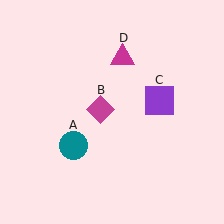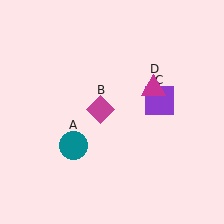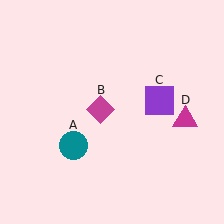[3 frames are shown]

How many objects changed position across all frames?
1 object changed position: magenta triangle (object D).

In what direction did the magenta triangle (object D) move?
The magenta triangle (object D) moved down and to the right.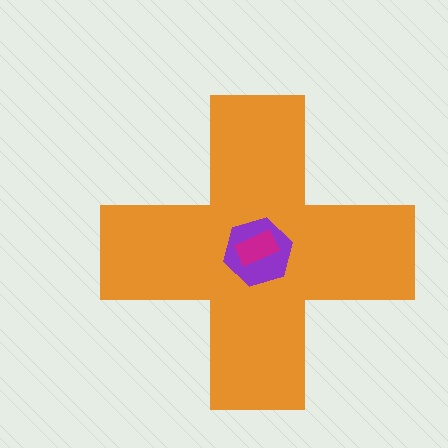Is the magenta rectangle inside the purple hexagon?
Yes.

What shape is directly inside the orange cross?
The purple hexagon.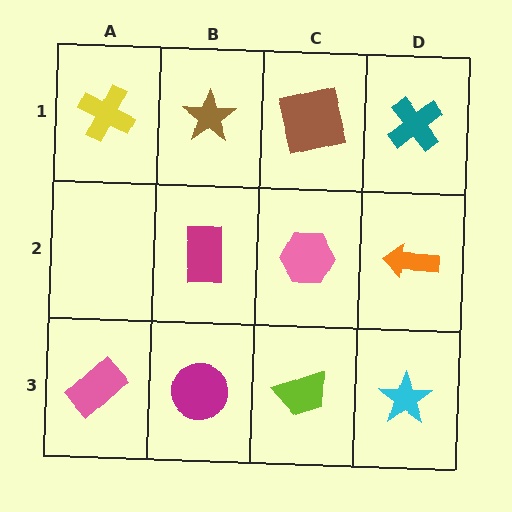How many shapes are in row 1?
4 shapes.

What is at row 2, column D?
An orange arrow.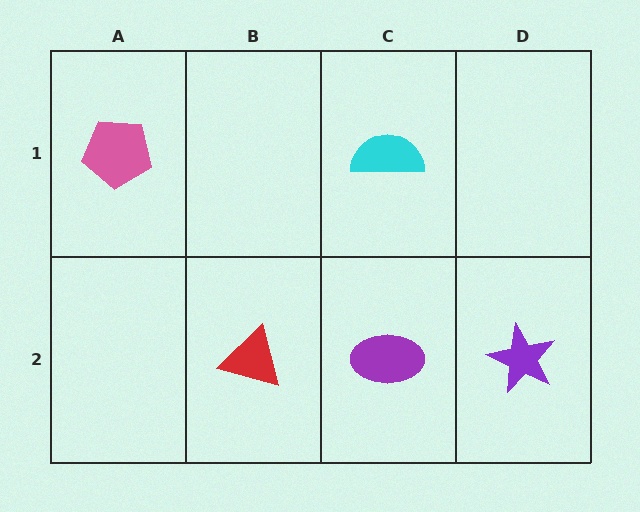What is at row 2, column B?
A red triangle.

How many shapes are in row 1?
2 shapes.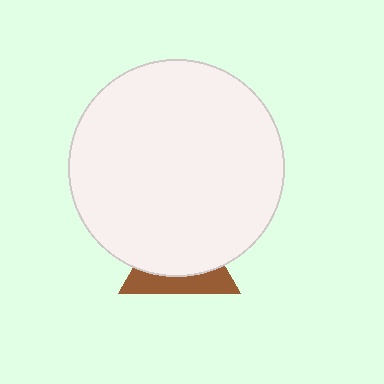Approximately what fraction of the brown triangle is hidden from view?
Roughly 66% of the brown triangle is hidden behind the white circle.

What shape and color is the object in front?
The object in front is a white circle.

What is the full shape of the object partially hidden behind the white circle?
The partially hidden object is a brown triangle.